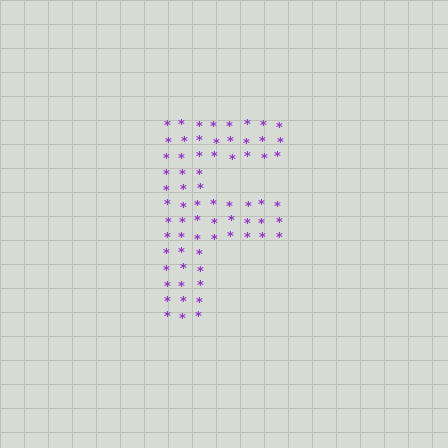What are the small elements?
The small elements are asterisks.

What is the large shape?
The large shape is the letter F.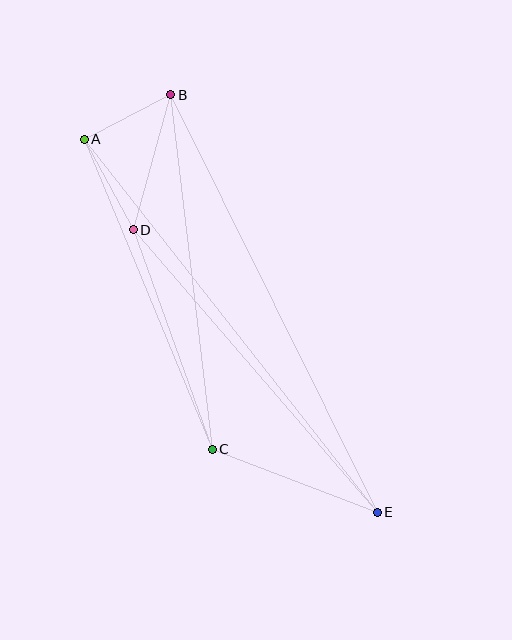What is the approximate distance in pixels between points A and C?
The distance between A and C is approximately 335 pixels.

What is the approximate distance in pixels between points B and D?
The distance between B and D is approximately 140 pixels.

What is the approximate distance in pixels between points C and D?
The distance between C and D is approximately 233 pixels.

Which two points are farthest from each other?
Points A and E are farthest from each other.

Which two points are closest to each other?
Points A and B are closest to each other.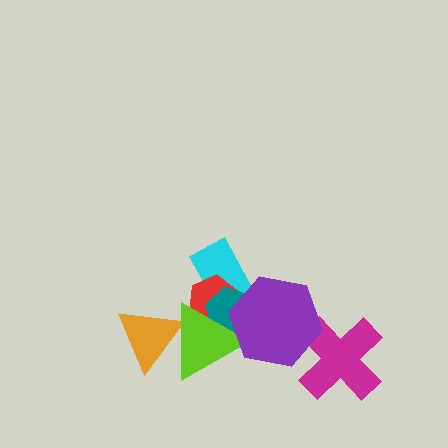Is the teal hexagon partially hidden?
Yes, it is partially covered by another shape.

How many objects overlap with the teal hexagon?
4 objects overlap with the teal hexagon.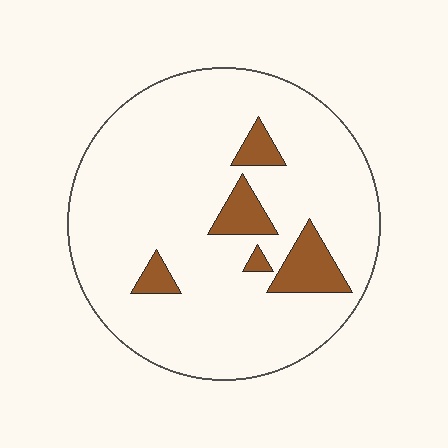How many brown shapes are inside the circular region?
5.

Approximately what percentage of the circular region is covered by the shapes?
Approximately 10%.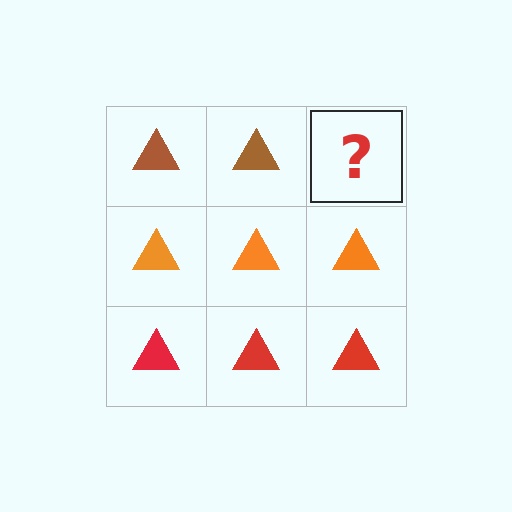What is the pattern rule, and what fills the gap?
The rule is that each row has a consistent color. The gap should be filled with a brown triangle.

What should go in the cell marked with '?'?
The missing cell should contain a brown triangle.